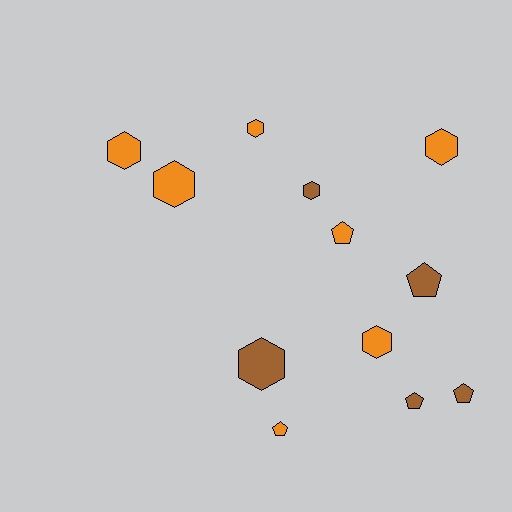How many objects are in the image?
There are 12 objects.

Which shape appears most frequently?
Hexagon, with 7 objects.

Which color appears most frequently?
Orange, with 7 objects.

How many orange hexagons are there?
There are 5 orange hexagons.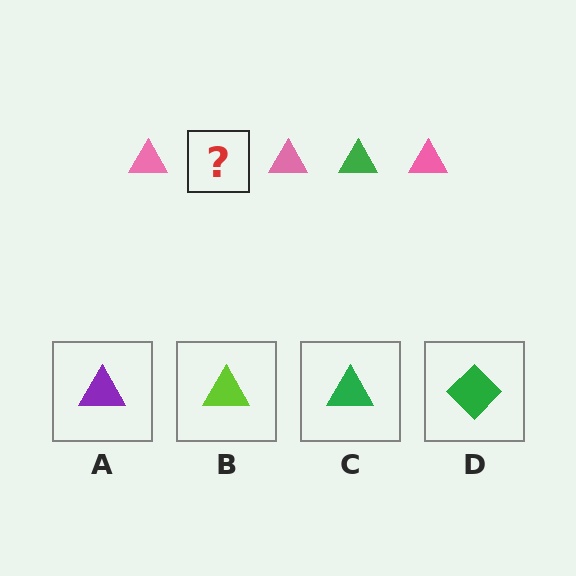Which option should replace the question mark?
Option C.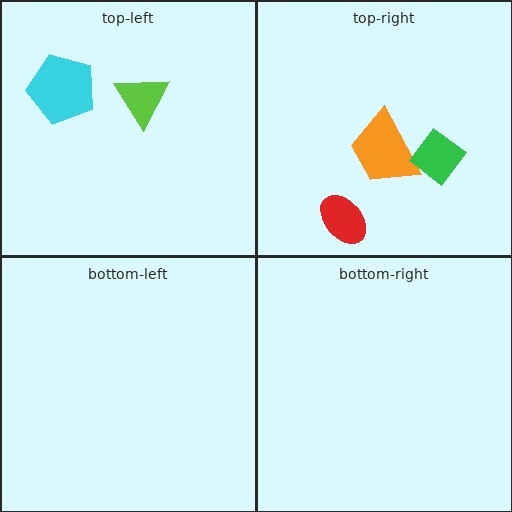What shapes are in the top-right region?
The orange trapezoid, the red ellipse, the green diamond.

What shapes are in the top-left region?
The lime triangle, the cyan pentagon.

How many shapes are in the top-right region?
3.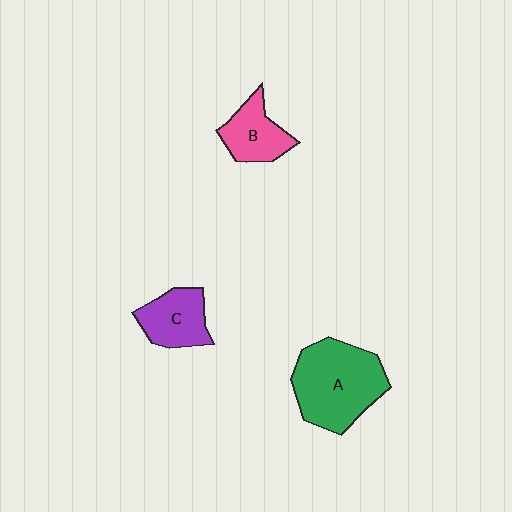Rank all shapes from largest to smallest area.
From largest to smallest: A (green), C (purple), B (pink).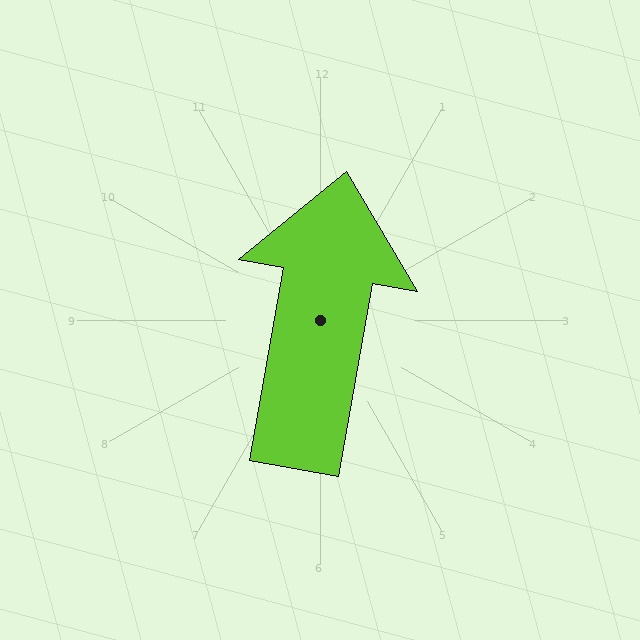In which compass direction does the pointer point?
North.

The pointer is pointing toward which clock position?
Roughly 12 o'clock.